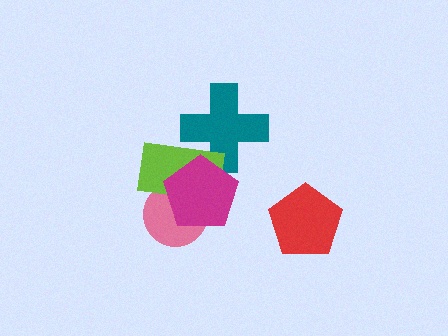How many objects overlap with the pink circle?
2 objects overlap with the pink circle.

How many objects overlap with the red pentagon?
0 objects overlap with the red pentagon.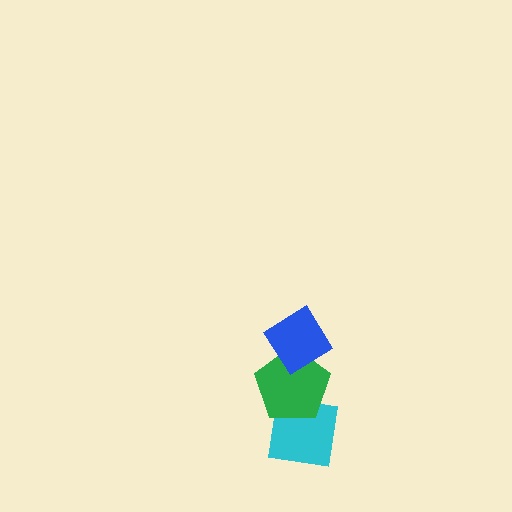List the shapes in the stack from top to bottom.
From top to bottom: the blue diamond, the green pentagon, the cyan square.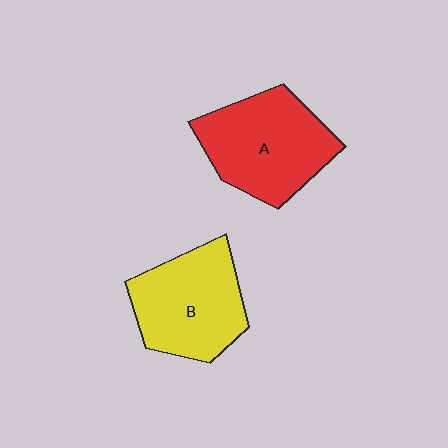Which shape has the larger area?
Shape A (red).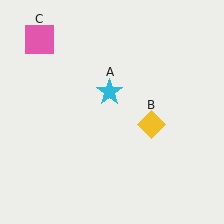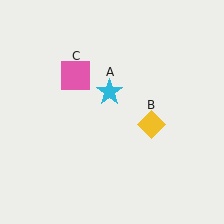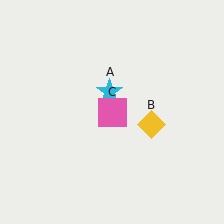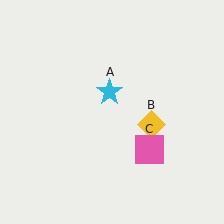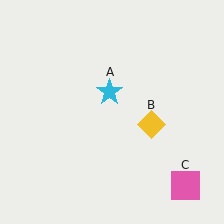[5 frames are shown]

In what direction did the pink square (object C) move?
The pink square (object C) moved down and to the right.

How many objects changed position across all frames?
1 object changed position: pink square (object C).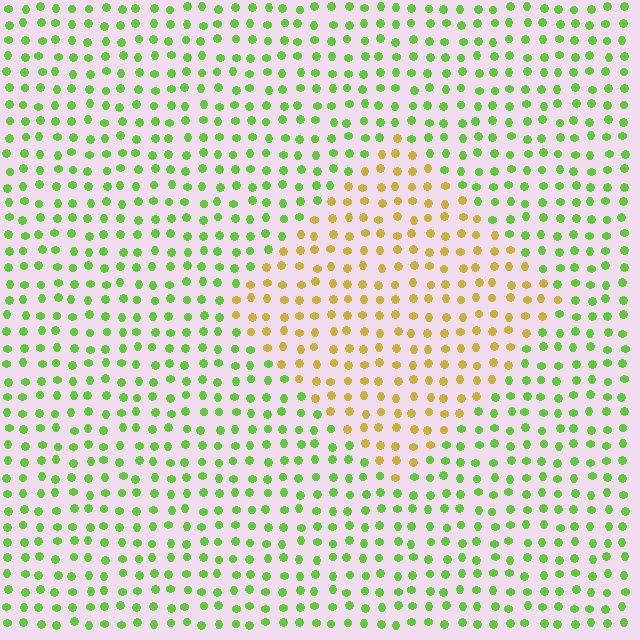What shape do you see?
I see a diamond.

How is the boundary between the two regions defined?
The boundary is defined purely by a slight shift in hue (about 57 degrees). Spacing, size, and orientation are identical on both sides.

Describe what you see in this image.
The image is filled with small lime elements in a uniform arrangement. A diamond-shaped region is visible where the elements are tinted to a slightly different hue, forming a subtle color boundary.